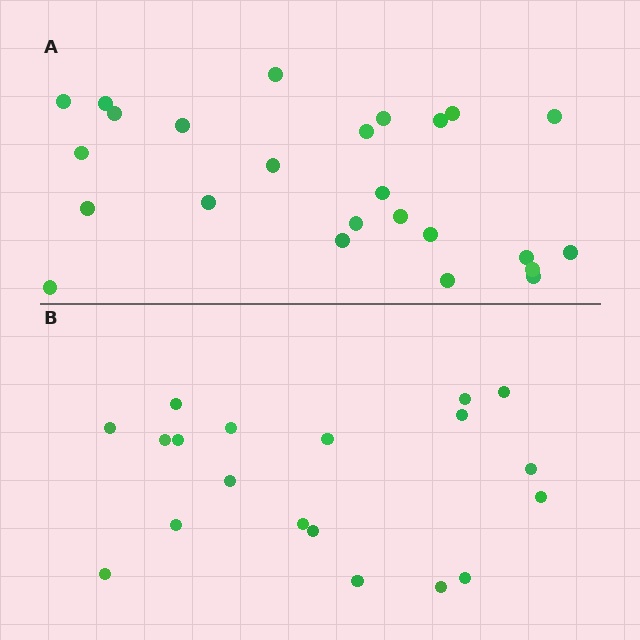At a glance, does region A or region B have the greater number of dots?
Region A (the top region) has more dots.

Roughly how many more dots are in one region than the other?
Region A has about 6 more dots than region B.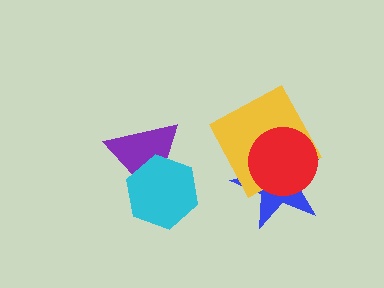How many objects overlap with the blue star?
2 objects overlap with the blue star.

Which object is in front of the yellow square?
The red circle is in front of the yellow square.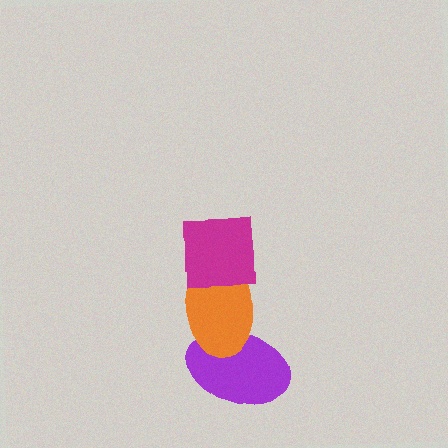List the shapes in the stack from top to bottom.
From top to bottom: the magenta square, the orange ellipse, the purple ellipse.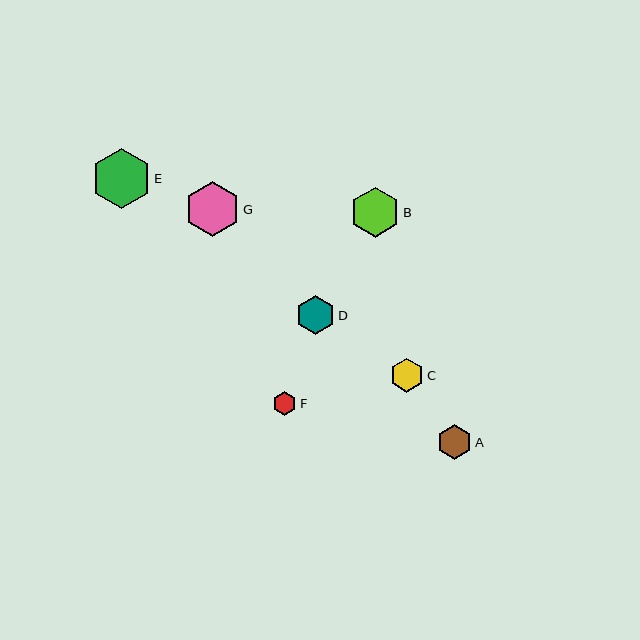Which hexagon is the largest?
Hexagon E is the largest with a size of approximately 60 pixels.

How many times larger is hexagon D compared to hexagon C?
Hexagon D is approximately 1.1 times the size of hexagon C.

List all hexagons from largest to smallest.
From largest to smallest: E, G, B, D, A, C, F.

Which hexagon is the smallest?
Hexagon F is the smallest with a size of approximately 24 pixels.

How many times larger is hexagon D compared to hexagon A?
Hexagon D is approximately 1.1 times the size of hexagon A.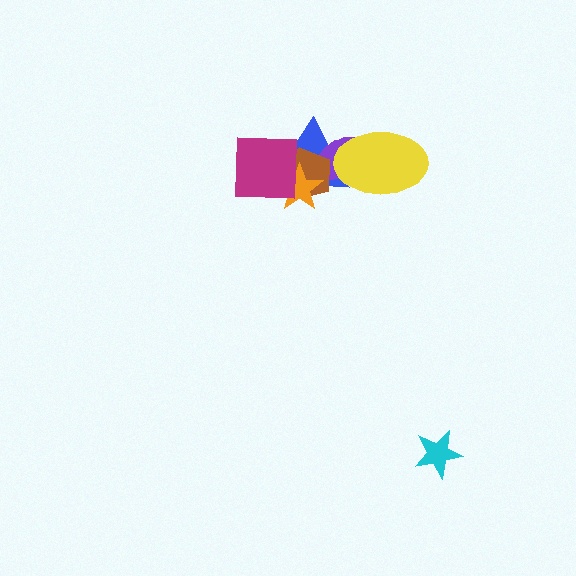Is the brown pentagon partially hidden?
Yes, it is partially covered by another shape.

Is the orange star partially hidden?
Yes, it is partially covered by another shape.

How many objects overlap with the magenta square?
3 objects overlap with the magenta square.